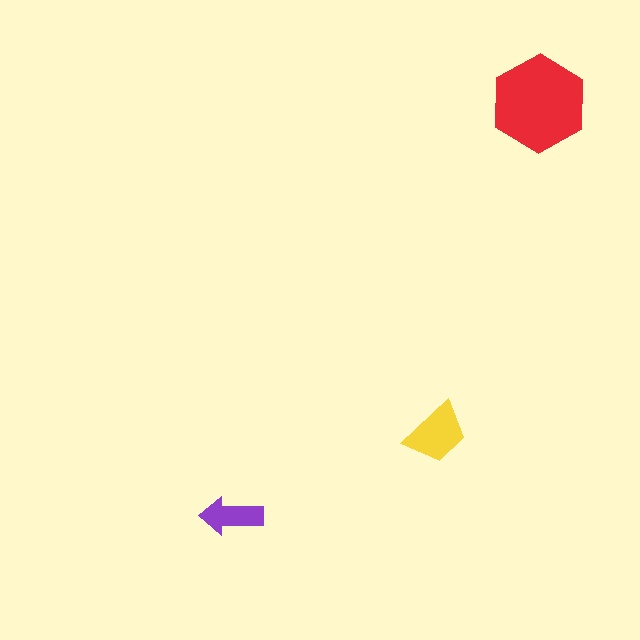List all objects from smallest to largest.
The purple arrow, the yellow trapezoid, the red hexagon.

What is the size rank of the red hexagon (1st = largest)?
1st.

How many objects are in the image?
There are 3 objects in the image.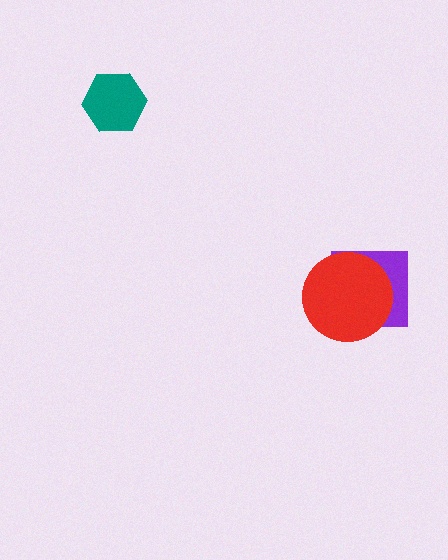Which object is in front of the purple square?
The red circle is in front of the purple square.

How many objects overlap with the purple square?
1 object overlaps with the purple square.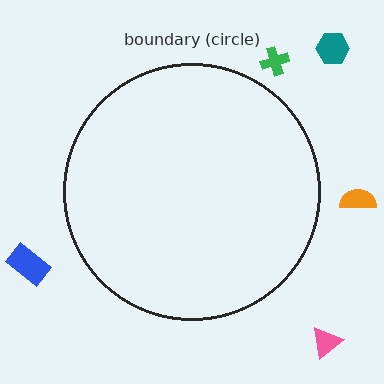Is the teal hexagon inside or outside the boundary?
Outside.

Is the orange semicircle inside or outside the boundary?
Outside.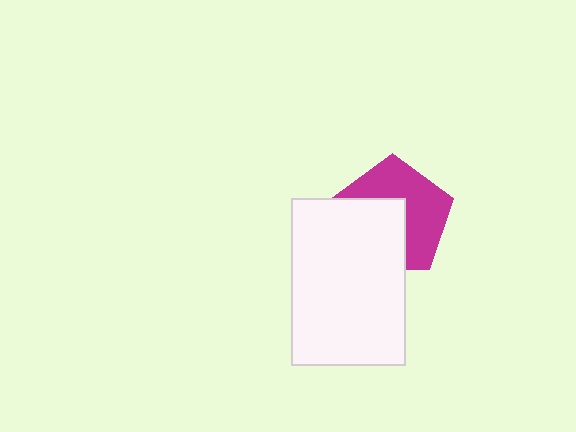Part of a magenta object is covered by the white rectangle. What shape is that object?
It is a pentagon.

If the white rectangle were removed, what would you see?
You would see the complete magenta pentagon.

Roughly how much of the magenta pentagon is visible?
About half of it is visible (roughly 54%).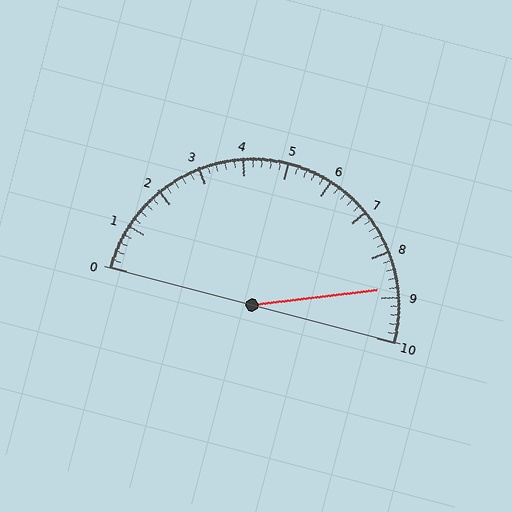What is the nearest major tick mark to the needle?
The nearest major tick mark is 9.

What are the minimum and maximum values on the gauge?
The gauge ranges from 0 to 10.